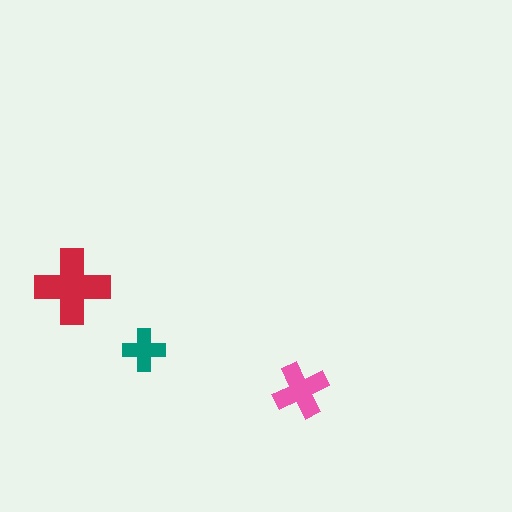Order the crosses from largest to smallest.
the red one, the pink one, the teal one.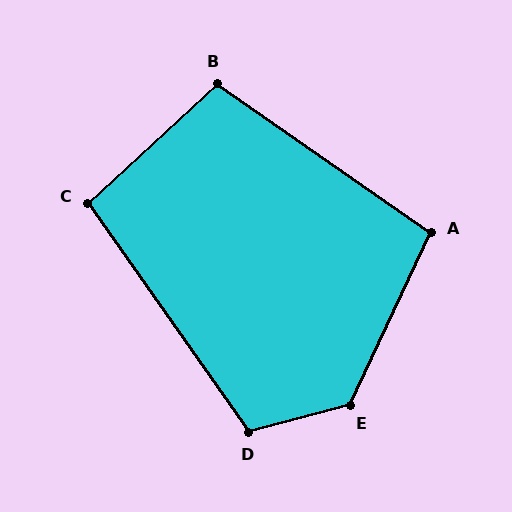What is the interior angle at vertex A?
Approximately 100 degrees (obtuse).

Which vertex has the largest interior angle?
E, at approximately 130 degrees.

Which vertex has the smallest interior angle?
C, at approximately 98 degrees.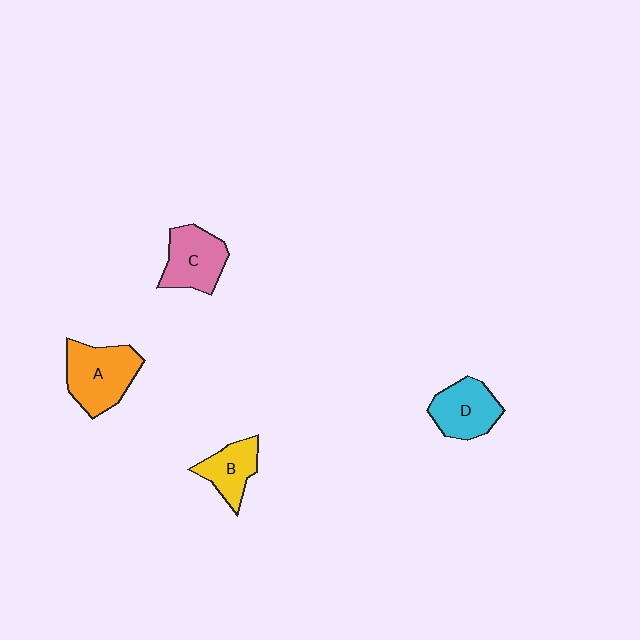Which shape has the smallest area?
Shape B (yellow).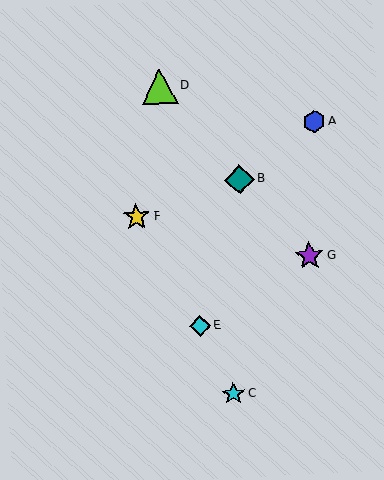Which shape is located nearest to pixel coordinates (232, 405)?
The cyan star (labeled C) at (234, 394) is nearest to that location.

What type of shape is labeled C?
Shape C is a cyan star.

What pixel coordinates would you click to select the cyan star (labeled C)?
Click at (234, 394) to select the cyan star C.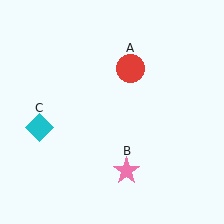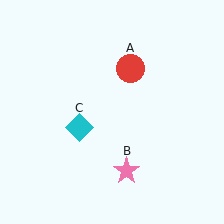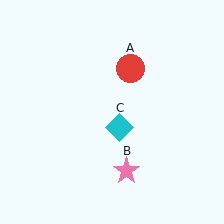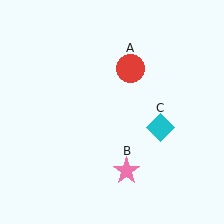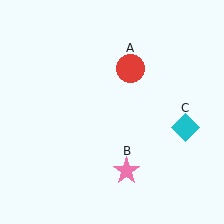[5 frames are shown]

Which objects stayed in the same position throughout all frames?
Red circle (object A) and pink star (object B) remained stationary.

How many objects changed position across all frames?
1 object changed position: cyan diamond (object C).